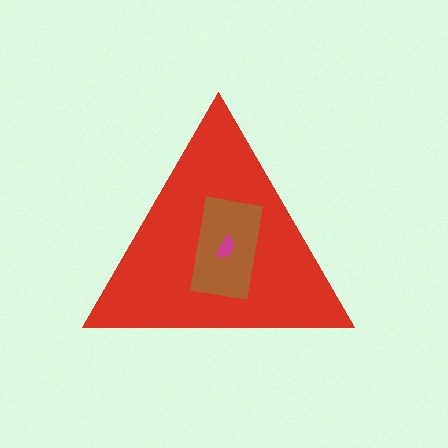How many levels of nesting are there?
3.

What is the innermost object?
The magenta semicircle.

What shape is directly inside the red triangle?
The brown rectangle.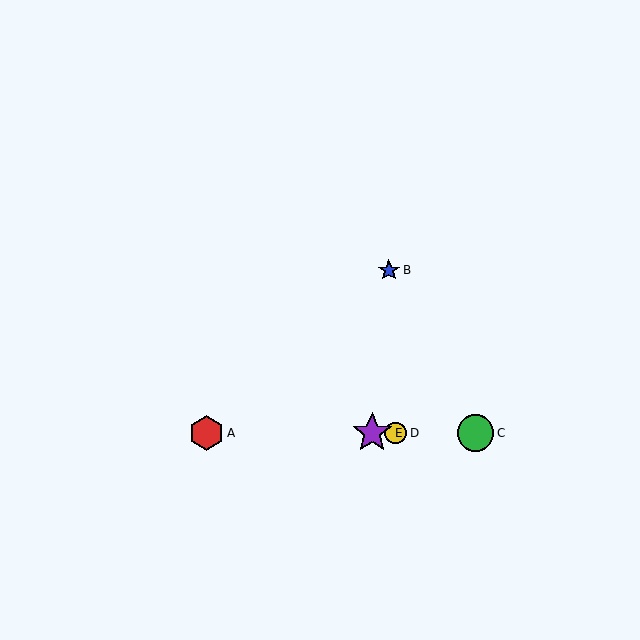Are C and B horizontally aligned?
No, C is at y≈433 and B is at y≈270.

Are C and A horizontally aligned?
Yes, both are at y≈433.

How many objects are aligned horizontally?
4 objects (A, C, D, E) are aligned horizontally.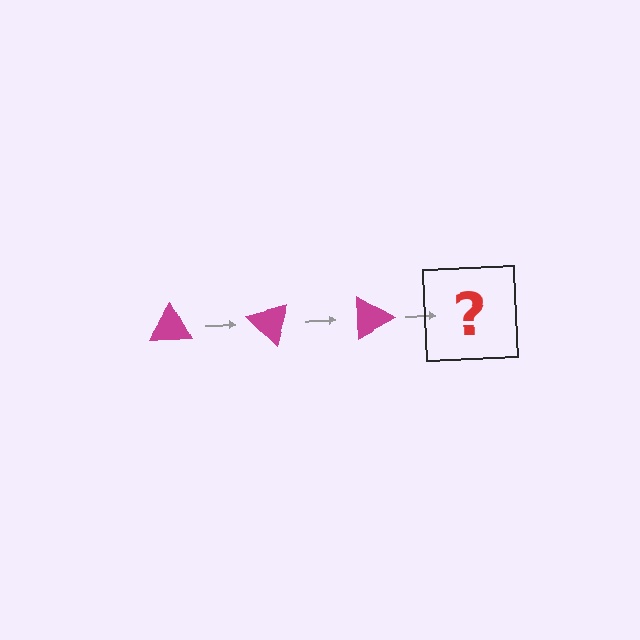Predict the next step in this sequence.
The next step is a magenta triangle rotated 135 degrees.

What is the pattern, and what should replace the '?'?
The pattern is that the triangle rotates 45 degrees each step. The '?' should be a magenta triangle rotated 135 degrees.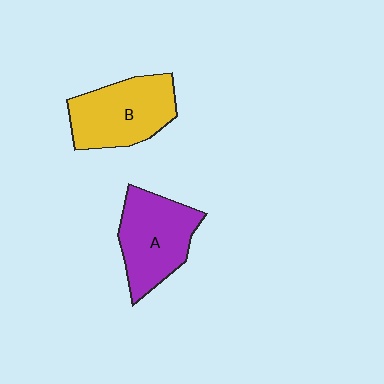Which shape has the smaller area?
Shape A (purple).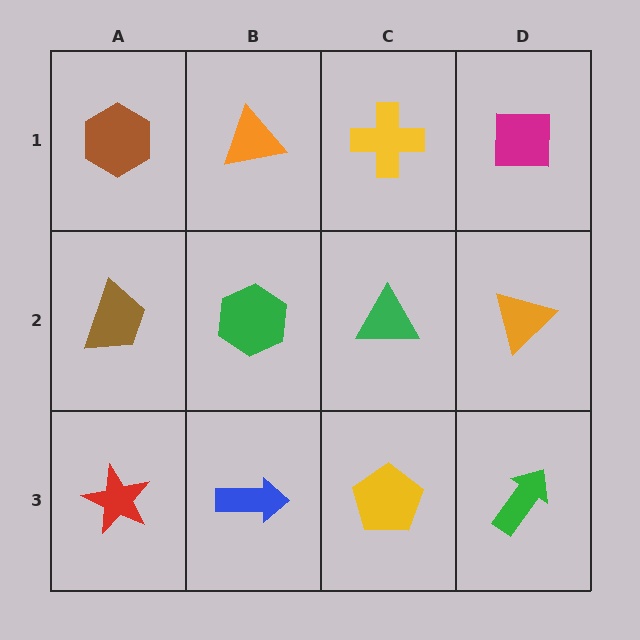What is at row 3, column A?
A red star.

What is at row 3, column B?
A blue arrow.